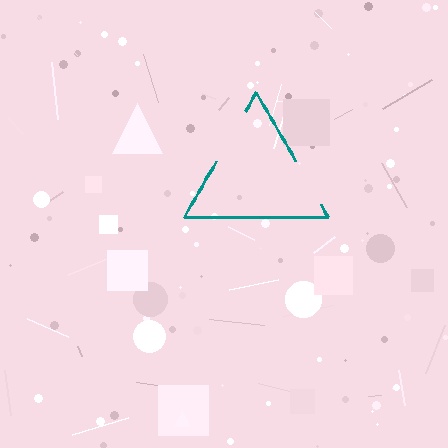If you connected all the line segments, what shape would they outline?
They would outline a triangle.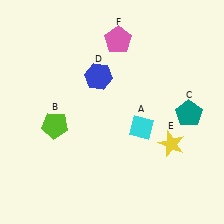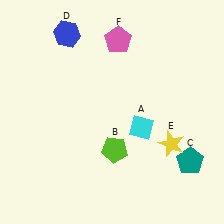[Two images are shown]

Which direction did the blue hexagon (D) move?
The blue hexagon (D) moved up.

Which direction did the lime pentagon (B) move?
The lime pentagon (B) moved right.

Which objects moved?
The objects that moved are: the lime pentagon (B), the teal pentagon (C), the blue hexagon (D).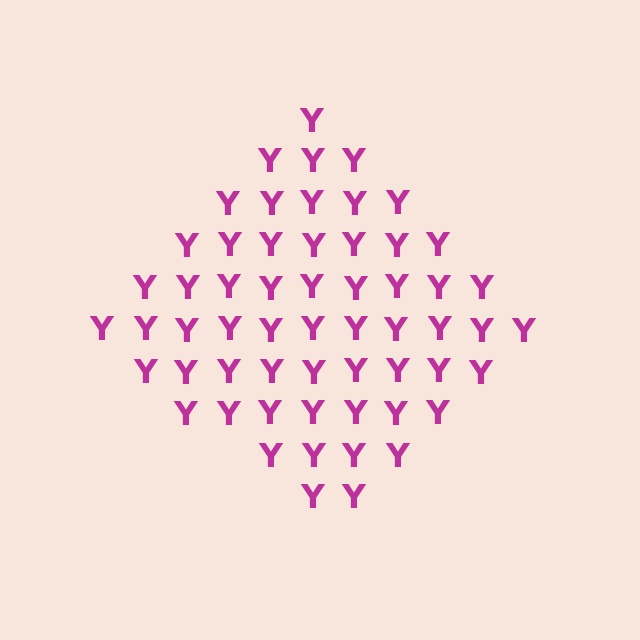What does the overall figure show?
The overall figure shows a diamond.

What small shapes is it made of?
It is made of small letter Y's.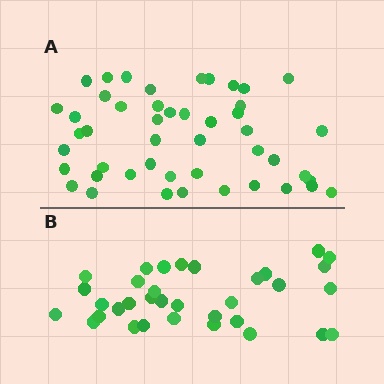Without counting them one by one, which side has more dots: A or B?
Region A (the top region) has more dots.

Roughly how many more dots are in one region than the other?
Region A has approximately 15 more dots than region B.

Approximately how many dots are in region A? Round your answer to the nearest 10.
About 50 dots. (The exact count is 47, which rounds to 50.)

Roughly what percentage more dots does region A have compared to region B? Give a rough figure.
About 40% more.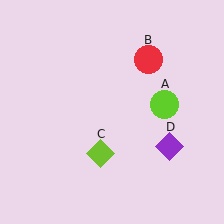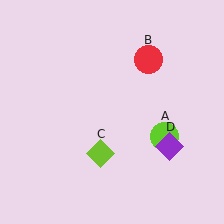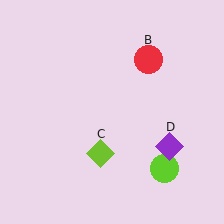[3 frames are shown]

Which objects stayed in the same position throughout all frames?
Red circle (object B) and lime diamond (object C) and purple diamond (object D) remained stationary.